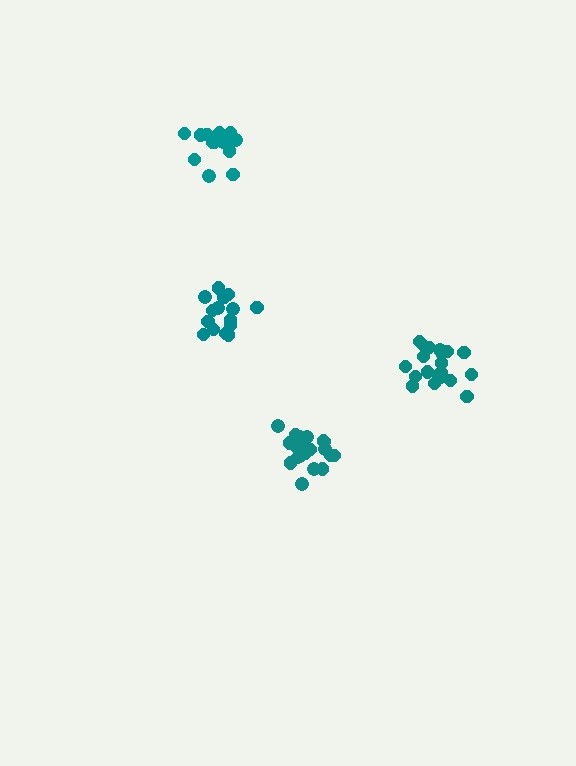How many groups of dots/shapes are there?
There are 4 groups.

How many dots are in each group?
Group 1: 19 dots, Group 2: 15 dots, Group 3: 15 dots, Group 4: 21 dots (70 total).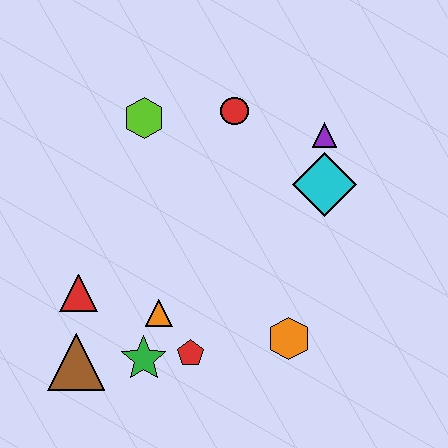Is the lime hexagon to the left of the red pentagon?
Yes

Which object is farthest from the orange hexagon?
The lime hexagon is farthest from the orange hexagon.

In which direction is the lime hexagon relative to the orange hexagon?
The lime hexagon is above the orange hexagon.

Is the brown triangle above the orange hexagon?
No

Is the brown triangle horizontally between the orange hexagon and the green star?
No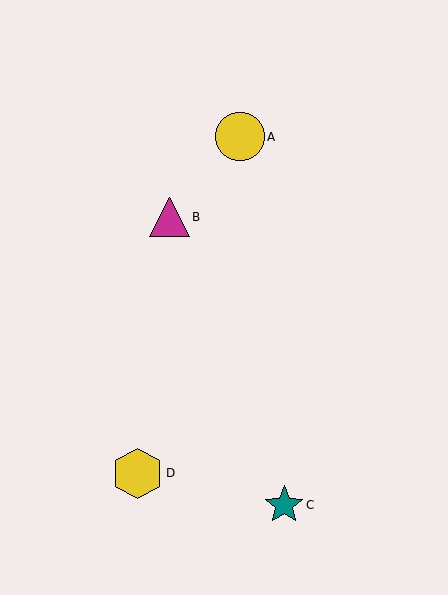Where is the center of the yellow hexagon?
The center of the yellow hexagon is at (138, 473).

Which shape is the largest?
The yellow hexagon (labeled D) is the largest.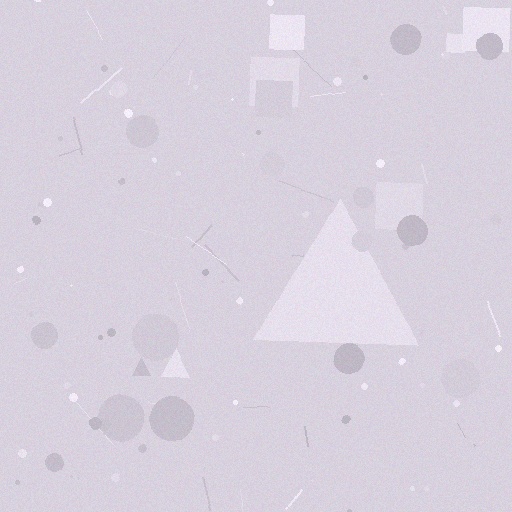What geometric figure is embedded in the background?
A triangle is embedded in the background.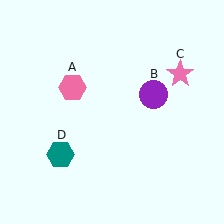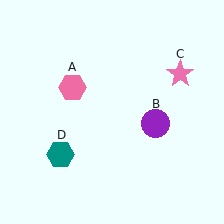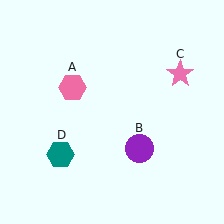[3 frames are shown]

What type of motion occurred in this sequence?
The purple circle (object B) rotated clockwise around the center of the scene.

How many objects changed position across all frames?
1 object changed position: purple circle (object B).